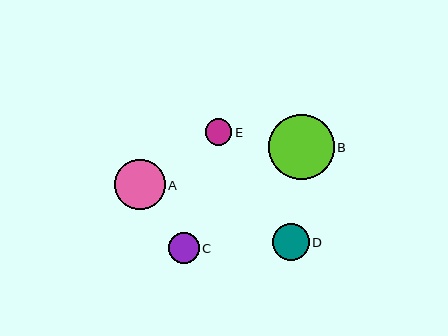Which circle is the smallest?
Circle E is the smallest with a size of approximately 26 pixels.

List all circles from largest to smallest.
From largest to smallest: B, A, D, C, E.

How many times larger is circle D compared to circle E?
Circle D is approximately 1.4 times the size of circle E.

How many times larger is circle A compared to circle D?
Circle A is approximately 1.4 times the size of circle D.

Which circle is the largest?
Circle B is the largest with a size of approximately 66 pixels.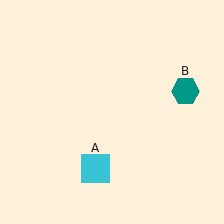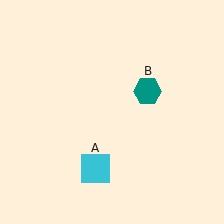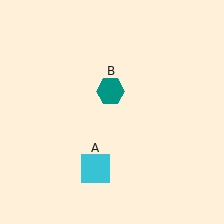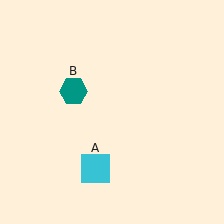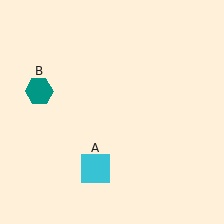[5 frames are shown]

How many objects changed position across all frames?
1 object changed position: teal hexagon (object B).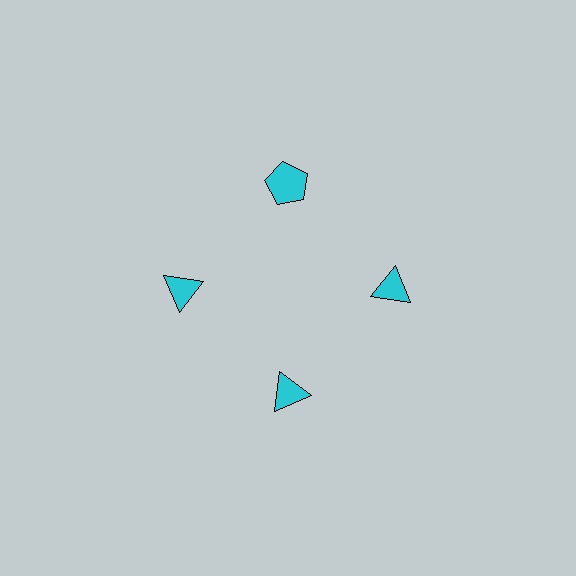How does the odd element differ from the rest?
It has a different shape: pentagon instead of triangle.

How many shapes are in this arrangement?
There are 4 shapes arranged in a ring pattern.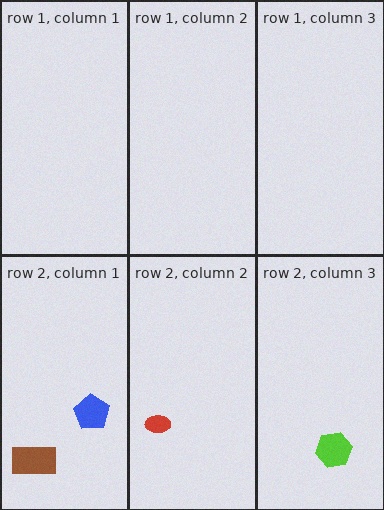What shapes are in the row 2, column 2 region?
The red ellipse.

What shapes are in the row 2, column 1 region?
The brown rectangle, the blue pentagon.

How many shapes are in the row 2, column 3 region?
1.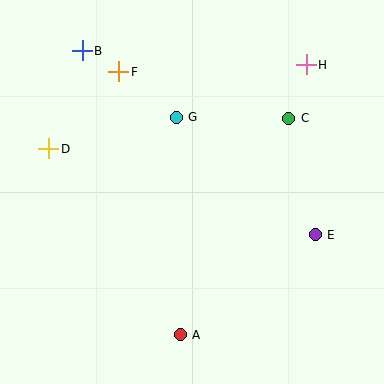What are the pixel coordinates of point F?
Point F is at (119, 72).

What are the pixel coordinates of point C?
Point C is at (289, 118).